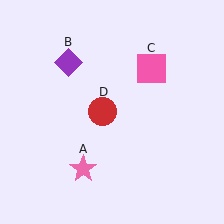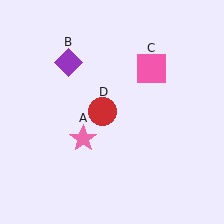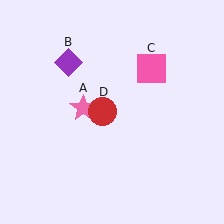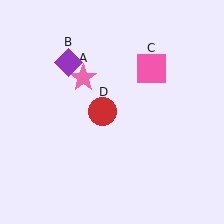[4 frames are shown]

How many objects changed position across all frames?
1 object changed position: pink star (object A).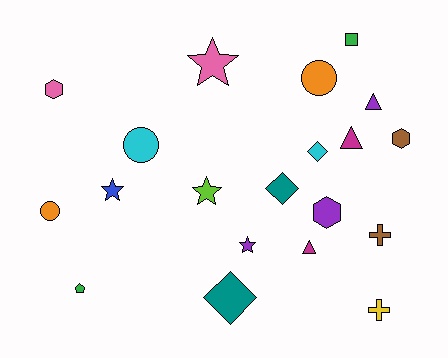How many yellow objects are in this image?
There is 1 yellow object.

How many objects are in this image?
There are 20 objects.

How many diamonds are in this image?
There are 3 diamonds.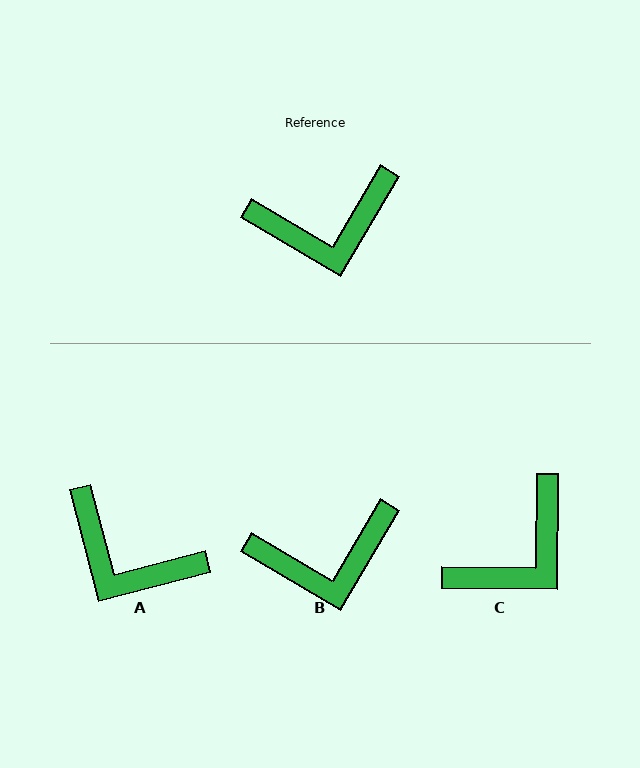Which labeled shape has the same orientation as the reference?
B.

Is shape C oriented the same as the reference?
No, it is off by about 29 degrees.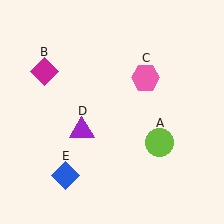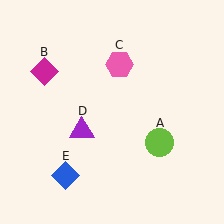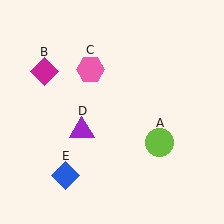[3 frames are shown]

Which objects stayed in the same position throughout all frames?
Lime circle (object A) and magenta diamond (object B) and purple triangle (object D) and blue diamond (object E) remained stationary.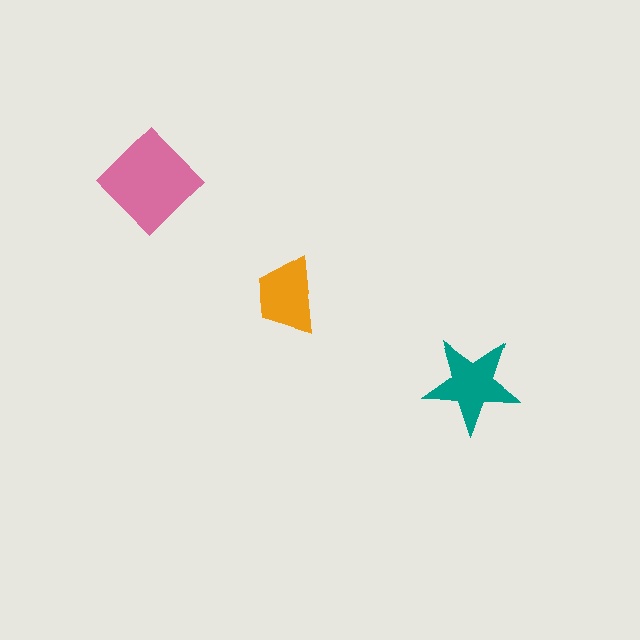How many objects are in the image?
There are 3 objects in the image.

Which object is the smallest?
The orange trapezoid.